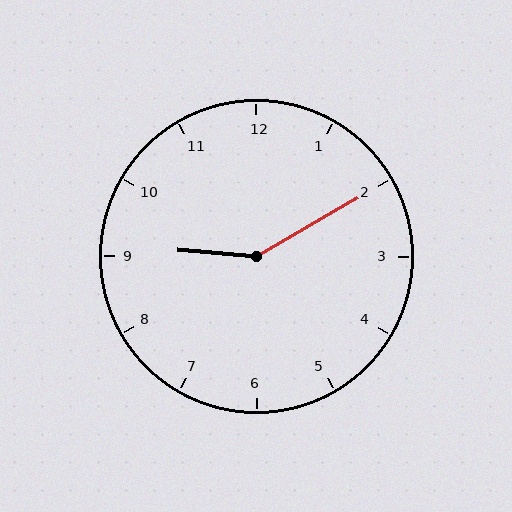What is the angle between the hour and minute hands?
Approximately 145 degrees.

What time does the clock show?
9:10.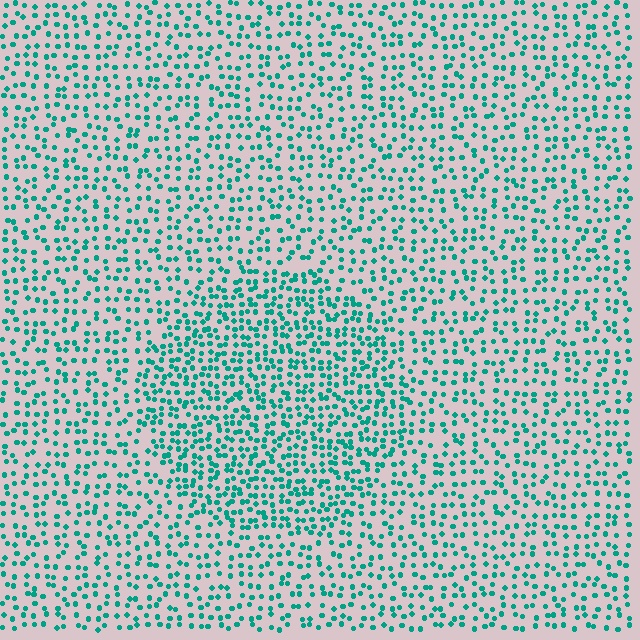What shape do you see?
I see a circle.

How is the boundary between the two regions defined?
The boundary is defined by a change in element density (approximately 1.7x ratio). All elements are the same color, size, and shape.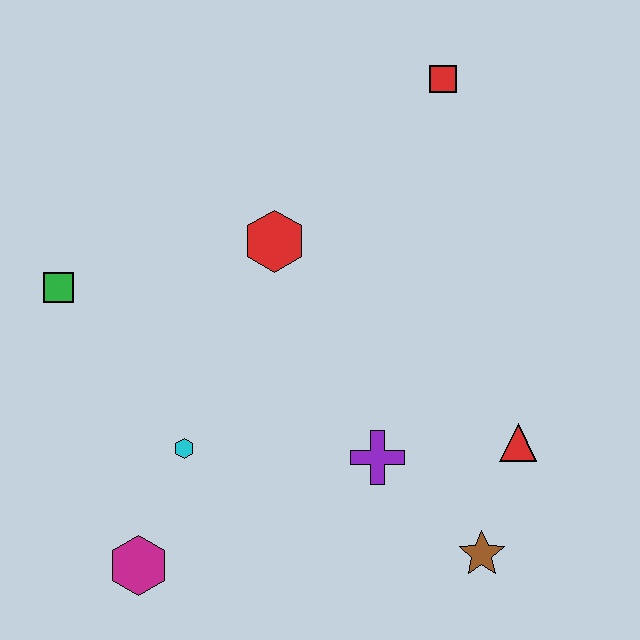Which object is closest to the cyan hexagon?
The magenta hexagon is closest to the cyan hexagon.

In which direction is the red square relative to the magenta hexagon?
The red square is above the magenta hexagon.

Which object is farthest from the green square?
The brown star is farthest from the green square.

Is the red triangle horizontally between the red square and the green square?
No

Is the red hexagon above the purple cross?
Yes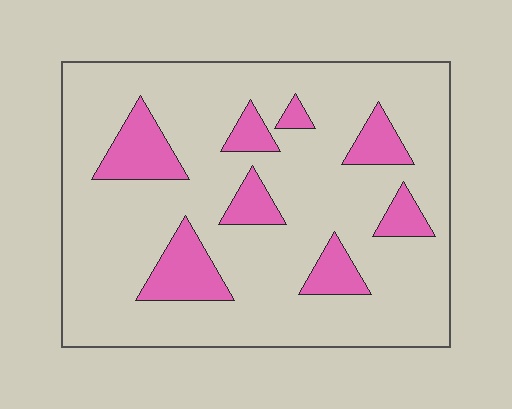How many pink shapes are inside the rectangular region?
8.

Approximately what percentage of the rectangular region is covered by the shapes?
Approximately 20%.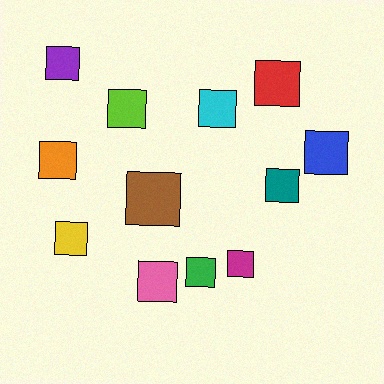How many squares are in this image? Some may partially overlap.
There are 12 squares.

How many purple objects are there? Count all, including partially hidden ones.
There is 1 purple object.